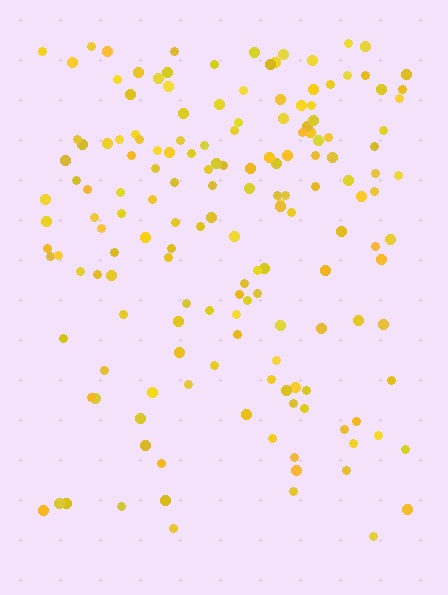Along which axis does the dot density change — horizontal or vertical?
Vertical.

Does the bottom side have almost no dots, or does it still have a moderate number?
Still a moderate number, just noticeably fewer than the top.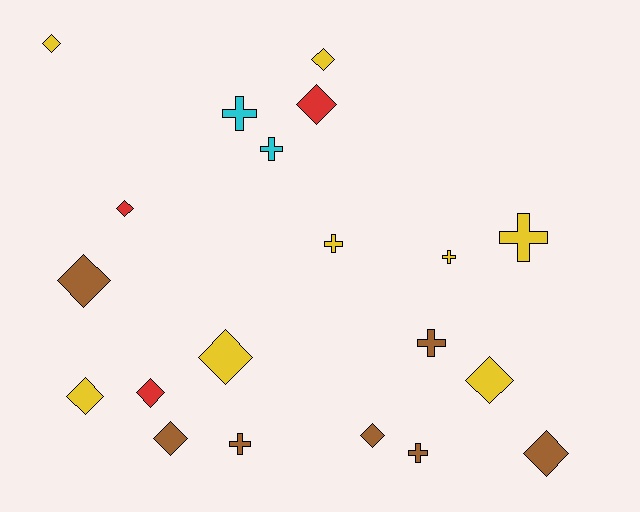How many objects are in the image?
There are 20 objects.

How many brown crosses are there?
There are 3 brown crosses.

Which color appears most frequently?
Yellow, with 8 objects.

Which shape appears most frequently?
Diamond, with 12 objects.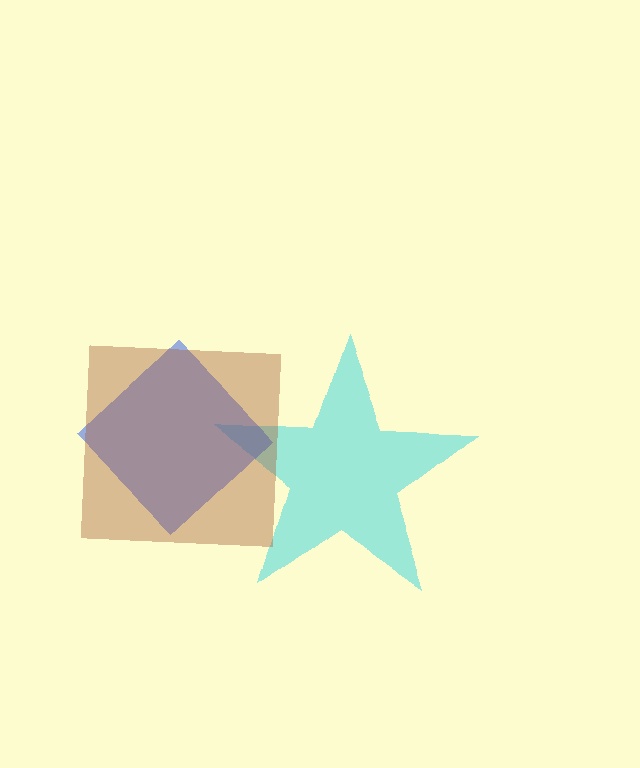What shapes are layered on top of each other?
The layered shapes are: a cyan star, a blue diamond, a brown square.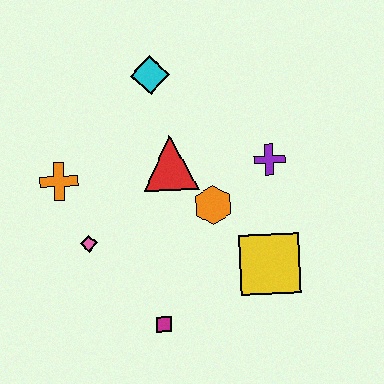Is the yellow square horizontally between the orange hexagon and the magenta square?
No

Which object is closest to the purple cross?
The orange hexagon is closest to the purple cross.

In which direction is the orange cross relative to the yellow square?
The orange cross is to the left of the yellow square.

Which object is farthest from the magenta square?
The cyan diamond is farthest from the magenta square.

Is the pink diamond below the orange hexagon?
Yes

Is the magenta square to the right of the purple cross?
No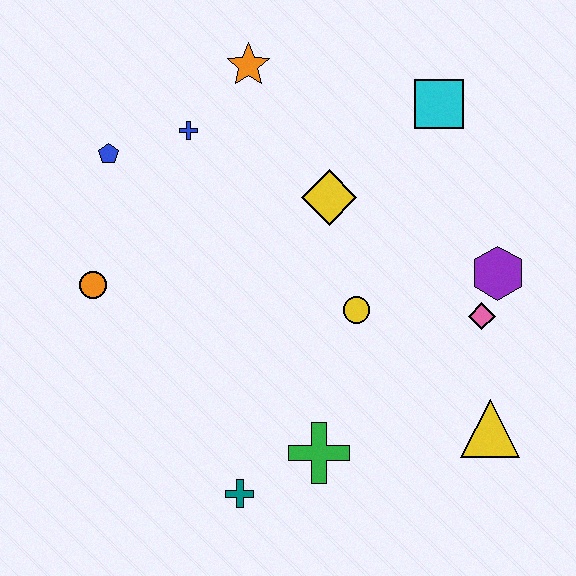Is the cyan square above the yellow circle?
Yes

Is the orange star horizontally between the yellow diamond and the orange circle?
Yes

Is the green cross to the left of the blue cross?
No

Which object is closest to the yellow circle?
The yellow diamond is closest to the yellow circle.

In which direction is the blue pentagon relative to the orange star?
The blue pentagon is to the left of the orange star.